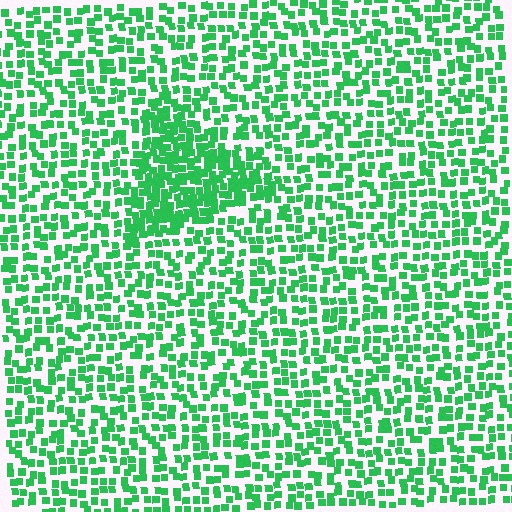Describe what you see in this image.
The image contains small green elements arranged at two different densities. A triangle-shaped region is visible where the elements are more densely packed than the surrounding area.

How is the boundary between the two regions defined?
The boundary is defined by a change in element density (approximately 1.9x ratio). All elements are the same color, size, and shape.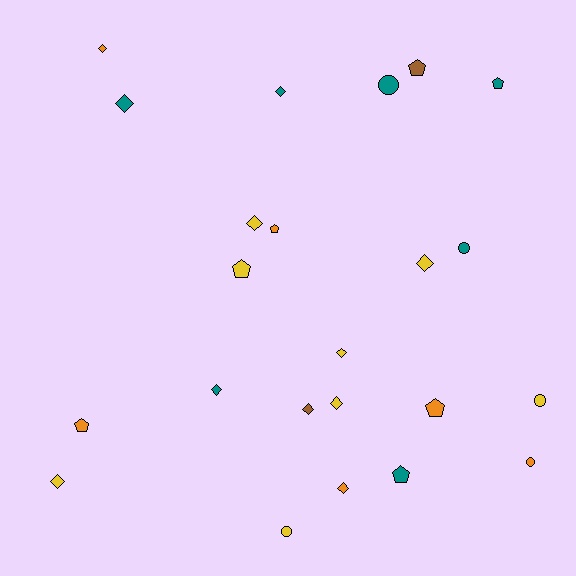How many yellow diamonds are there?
There are 5 yellow diamonds.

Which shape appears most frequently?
Diamond, with 11 objects.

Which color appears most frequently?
Yellow, with 8 objects.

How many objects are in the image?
There are 23 objects.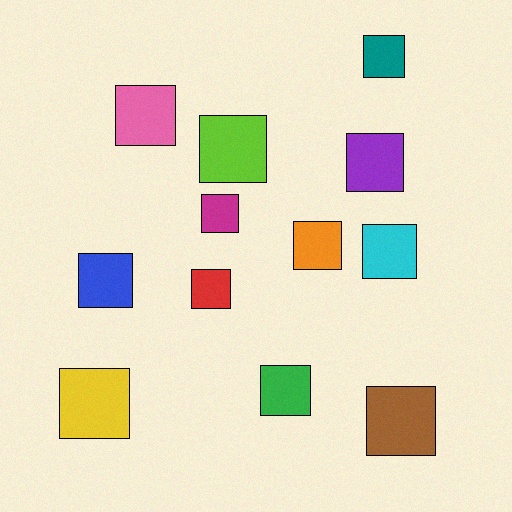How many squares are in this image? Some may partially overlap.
There are 12 squares.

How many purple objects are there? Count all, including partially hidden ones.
There is 1 purple object.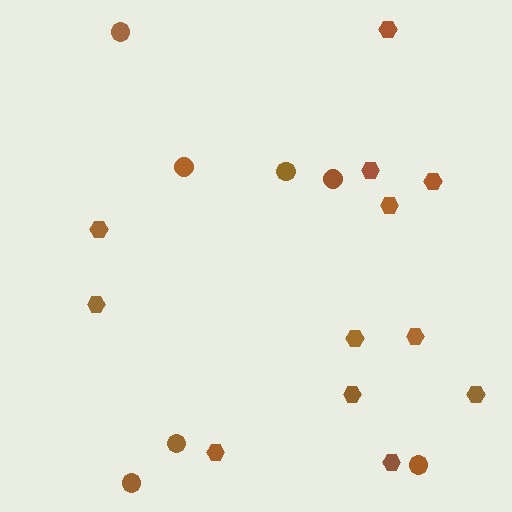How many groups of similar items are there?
There are 2 groups: one group of circles (7) and one group of hexagons (12).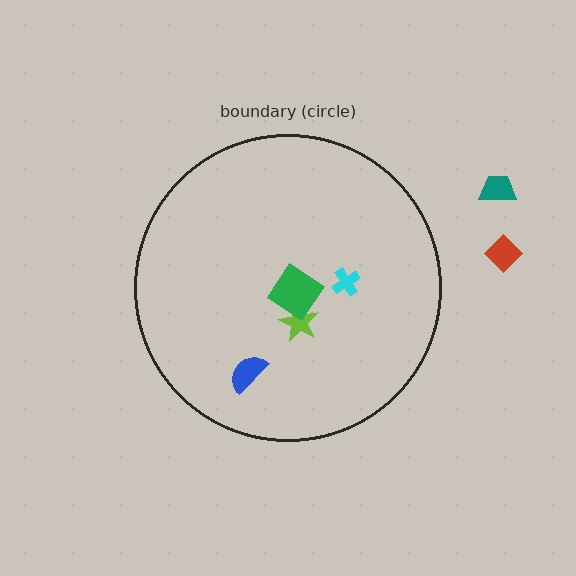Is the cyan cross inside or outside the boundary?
Inside.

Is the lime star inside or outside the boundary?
Inside.